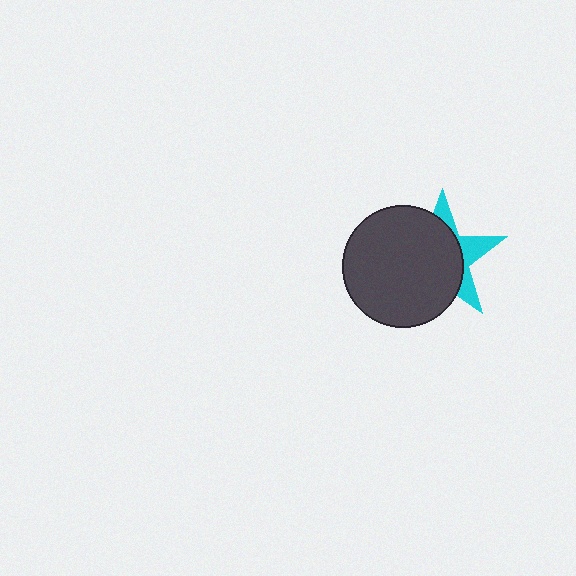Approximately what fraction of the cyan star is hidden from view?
Roughly 68% of the cyan star is hidden behind the dark gray circle.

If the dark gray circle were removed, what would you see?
You would see the complete cyan star.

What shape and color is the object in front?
The object in front is a dark gray circle.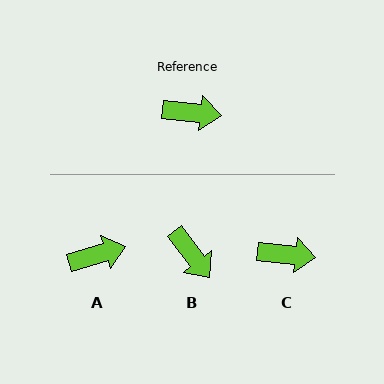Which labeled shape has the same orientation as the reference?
C.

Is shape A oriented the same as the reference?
No, it is off by about 23 degrees.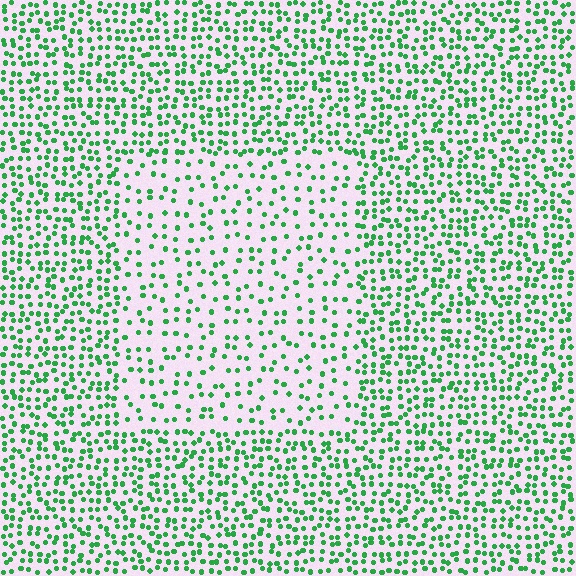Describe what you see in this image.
The image contains small green elements arranged at two different densities. A rectangle-shaped region is visible where the elements are less densely packed than the surrounding area.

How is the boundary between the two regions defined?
The boundary is defined by a change in element density (approximately 2.0x ratio). All elements are the same color, size, and shape.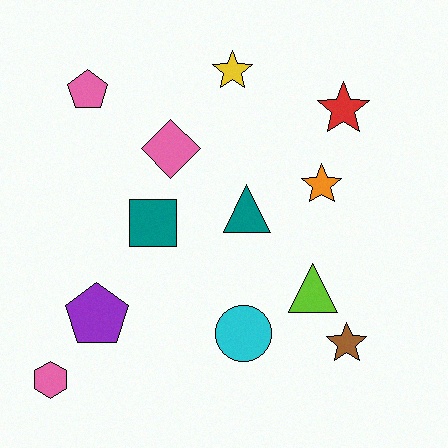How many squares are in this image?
There is 1 square.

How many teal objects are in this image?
There are 2 teal objects.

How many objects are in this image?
There are 12 objects.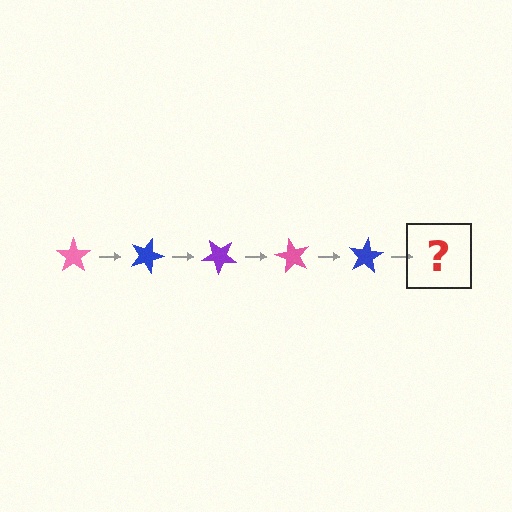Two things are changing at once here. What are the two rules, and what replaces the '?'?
The two rules are that it rotates 20 degrees each step and the color cycles through pink, blue, and purple. The '?' should be a purple star, rotated 100 degrees from the start.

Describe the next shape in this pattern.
It should be a purple star, rotated 100 degrees from the start.